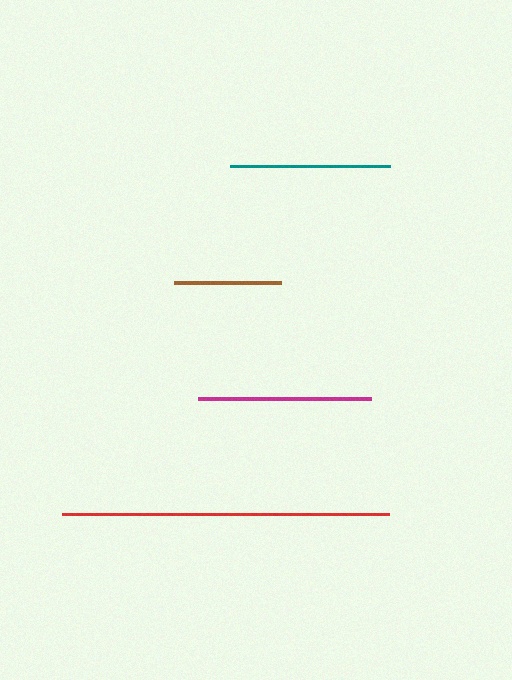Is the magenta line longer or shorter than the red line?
The red line is longer than the magenta line.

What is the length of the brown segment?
The brown segment is approximately 108 pixels long.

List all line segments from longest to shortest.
From longest to shortest: red, magenta, teal, brown.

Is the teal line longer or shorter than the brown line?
The teal line is longer than the brown line.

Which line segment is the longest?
The red line is the longest at approximately 327 pixels.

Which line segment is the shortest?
The brown line is the shortest at approximately 108 pixels.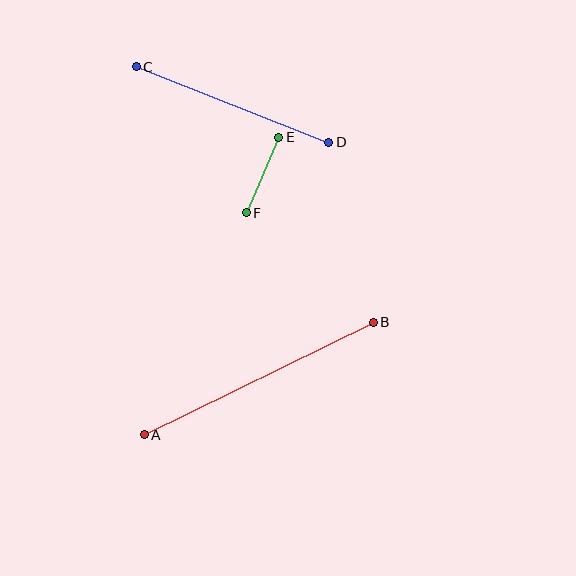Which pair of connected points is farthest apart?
Points A and B are farthest apart.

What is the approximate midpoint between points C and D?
The midpoint is at approximately (232, 105) pixels.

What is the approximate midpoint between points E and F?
The midpoint is at approximately (263, 175) pixels.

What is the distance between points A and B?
The distance is approximately 255 pixels.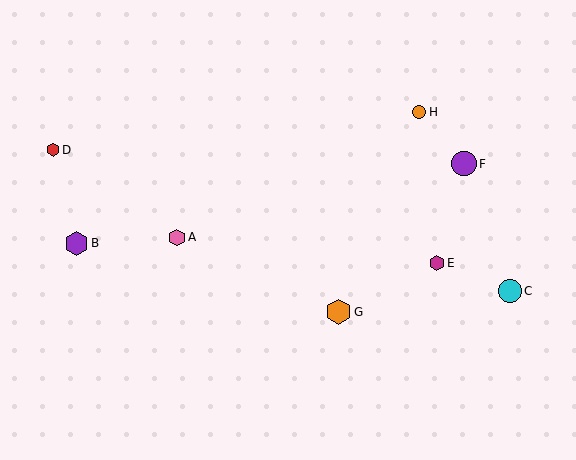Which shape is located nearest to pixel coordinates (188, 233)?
The pink hexagon (labeled A) at (177, 237) is nearest to that location.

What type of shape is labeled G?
Shape G is an orange hexagon.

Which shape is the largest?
The orange hexagon (labeled G) is the largest.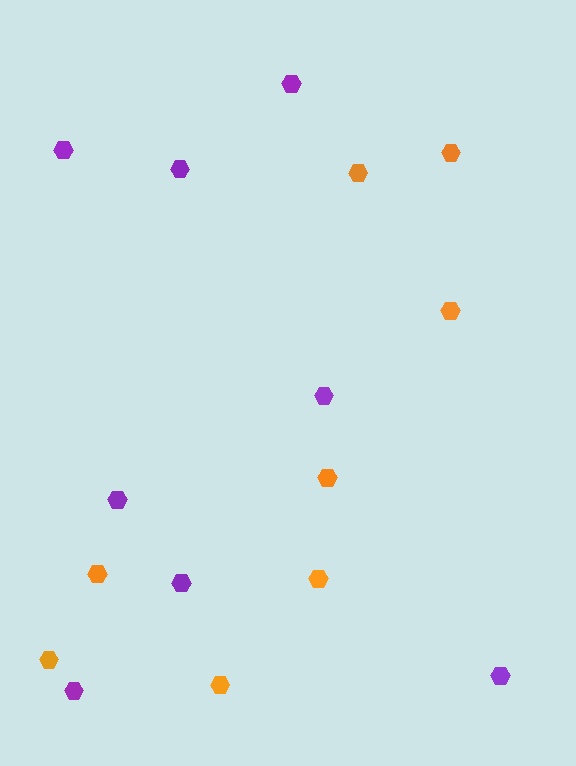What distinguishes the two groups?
There are 2 groups: one group of purple hexagons (8) and one group of orange hexagons (8).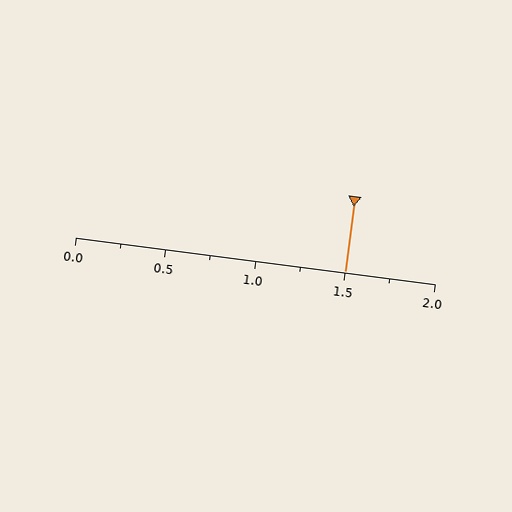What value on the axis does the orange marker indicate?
The marker indicates approximately 1.5.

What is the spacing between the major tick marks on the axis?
The major ticks are spaced 0.5 apart.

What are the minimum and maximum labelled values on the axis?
The axis runs from 0.0 to 2.0.